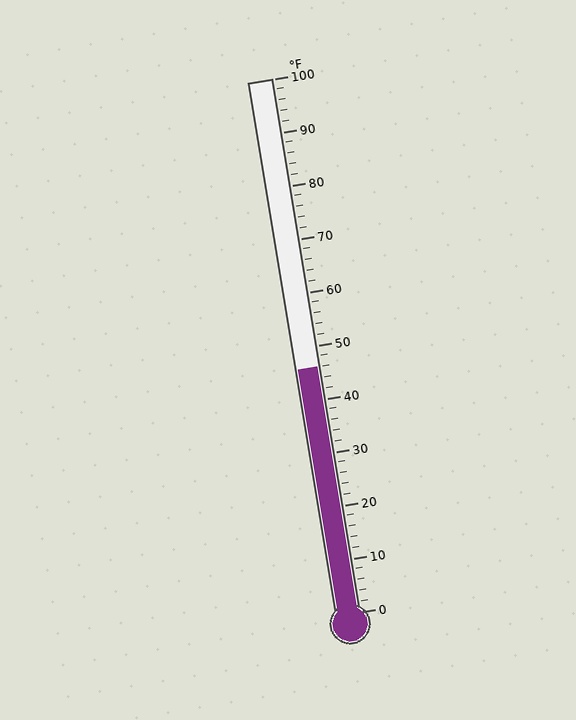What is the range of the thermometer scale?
The thermometer scale ranges from 0°F to 100°F.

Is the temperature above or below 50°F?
The temperature is below 50°F.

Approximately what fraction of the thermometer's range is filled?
The thermometer is filled to approximately 45% of its range.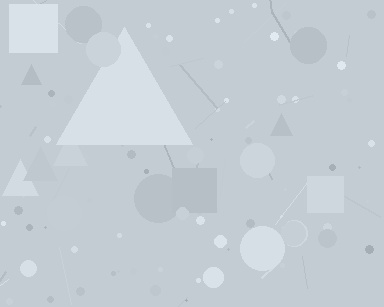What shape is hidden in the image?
A triangle is hidden in the image.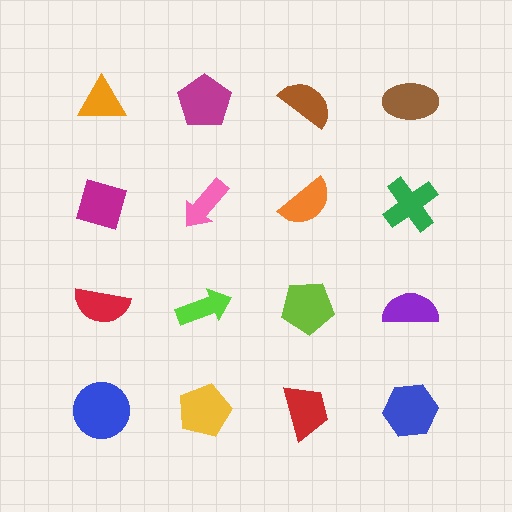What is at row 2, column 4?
A green cross.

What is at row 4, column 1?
A blue circle.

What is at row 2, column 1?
A magenta diamond.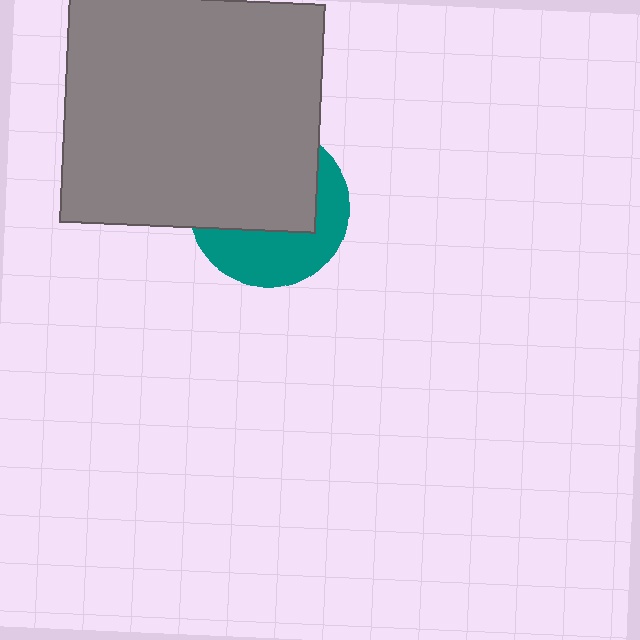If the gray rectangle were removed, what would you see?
You would see the complete teal circle.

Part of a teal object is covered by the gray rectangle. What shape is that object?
It is a circle.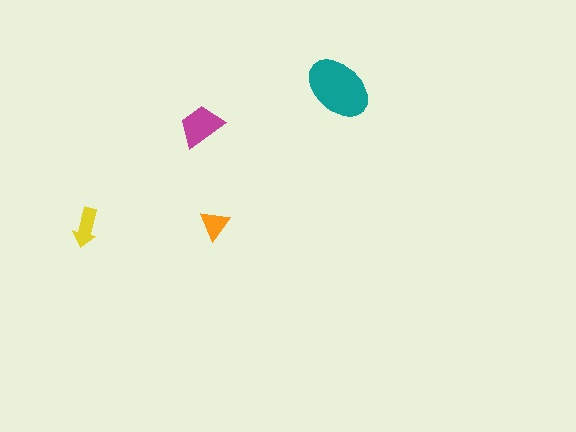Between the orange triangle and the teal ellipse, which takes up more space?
The teal ellipse.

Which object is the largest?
The teal ellipse.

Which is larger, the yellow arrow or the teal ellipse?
The teal ellipse.